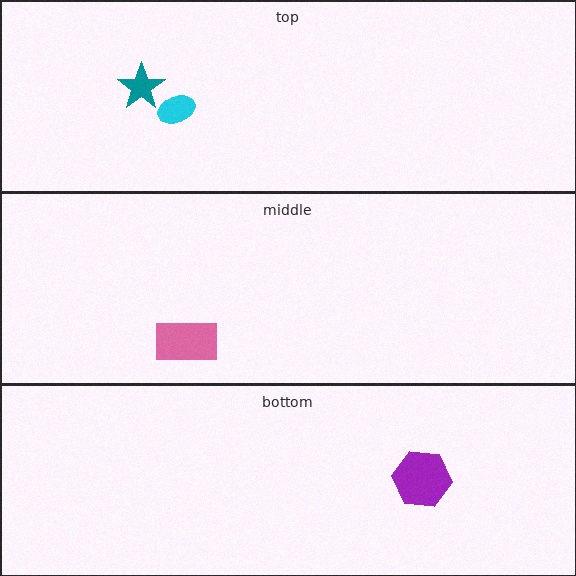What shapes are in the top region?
The cyan ellipse, the teal star.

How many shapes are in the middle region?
1.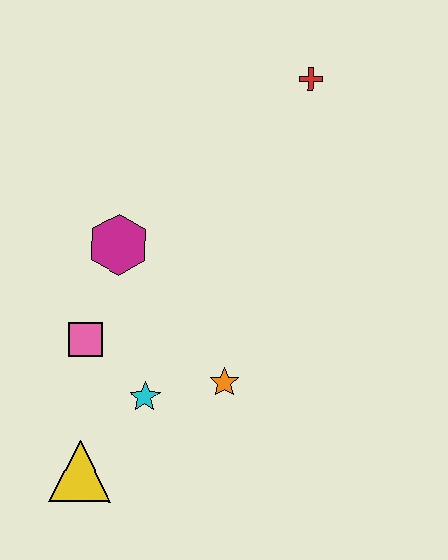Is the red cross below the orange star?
No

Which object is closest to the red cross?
The magenta hexagon is closest to the red cross.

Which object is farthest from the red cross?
The yellow triangle is farthest from the red cross.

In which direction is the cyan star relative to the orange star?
The cyan star is to the left of the orange star.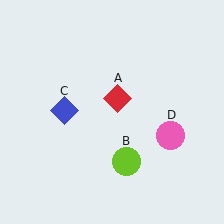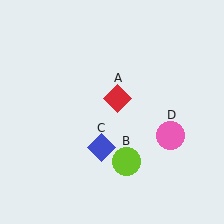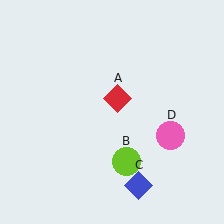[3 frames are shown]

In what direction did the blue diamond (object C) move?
The blue diamond (object C) moved down and to the right.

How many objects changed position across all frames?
1 object changed position: blue diamond (object C).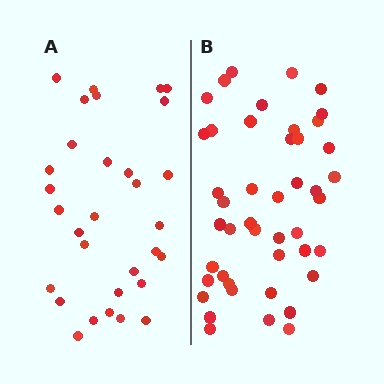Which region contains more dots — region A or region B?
Region B (the right region) has more dots.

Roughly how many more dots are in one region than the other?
Region B has approximately 15 more dots than region A.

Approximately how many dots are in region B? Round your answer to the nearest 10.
About 40 dots. (The exact count is 45, which rounds to 40.)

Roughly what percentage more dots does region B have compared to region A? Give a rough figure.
About 45% more.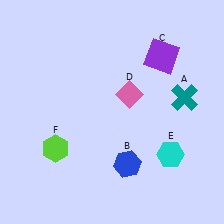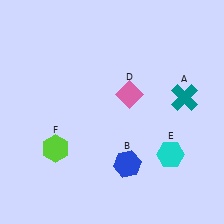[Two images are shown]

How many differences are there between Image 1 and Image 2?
There is 1 difference between the two images.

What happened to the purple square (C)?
The purple square (C) was removed in Image 2. It was in the top-right area of Image 1.